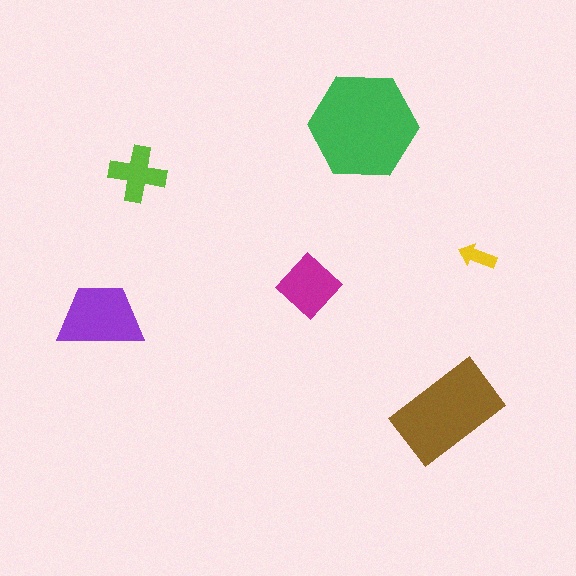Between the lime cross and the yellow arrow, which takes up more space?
The lime cross.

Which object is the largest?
The green hexagon.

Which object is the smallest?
The yellow arrow.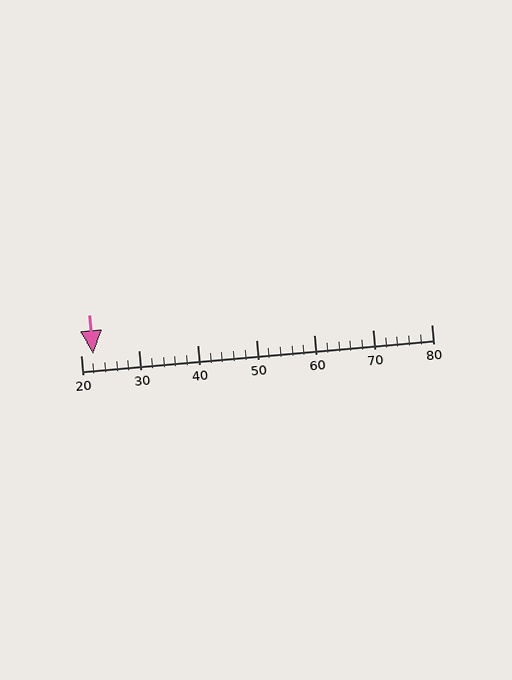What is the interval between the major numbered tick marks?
The major tick marks are spaced 10 units apart.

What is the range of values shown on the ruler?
The ruler shows values from 20 to 80.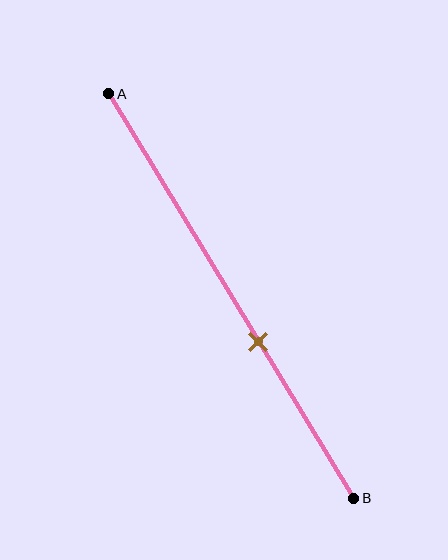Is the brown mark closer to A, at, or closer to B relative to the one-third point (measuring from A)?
The brown mark is closer to point B than the one-third point of segment AB.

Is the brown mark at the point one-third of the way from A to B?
No, the mark is at about 60% from A, not at the 33% one-third point.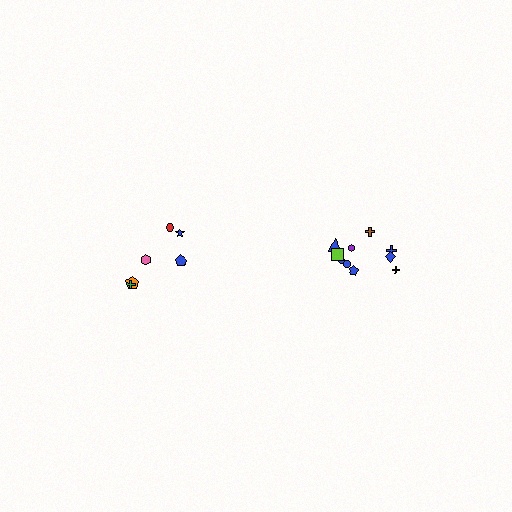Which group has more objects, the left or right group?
The right group.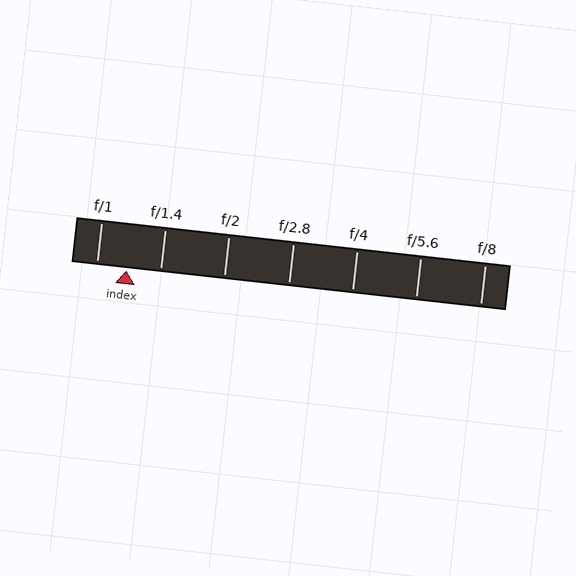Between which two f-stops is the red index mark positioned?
The index mark is between f/1 and f/1.4.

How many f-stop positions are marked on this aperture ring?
There are 7 f-stop positions marked.